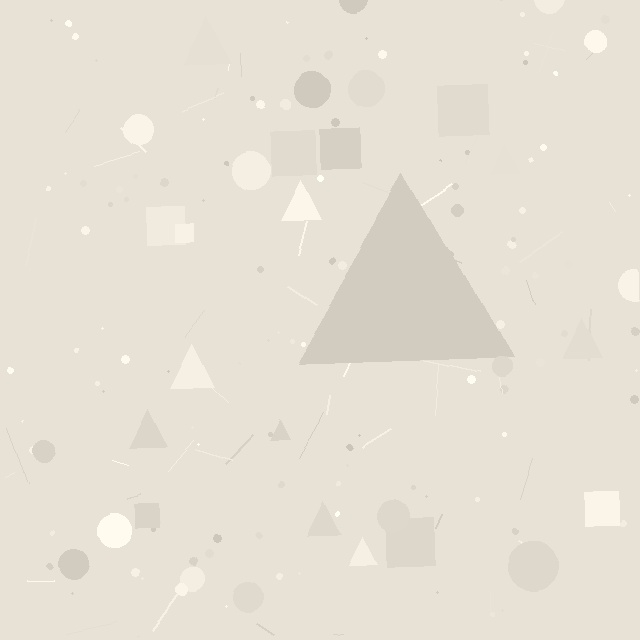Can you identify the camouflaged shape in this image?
The camouflaged shape is a triangle.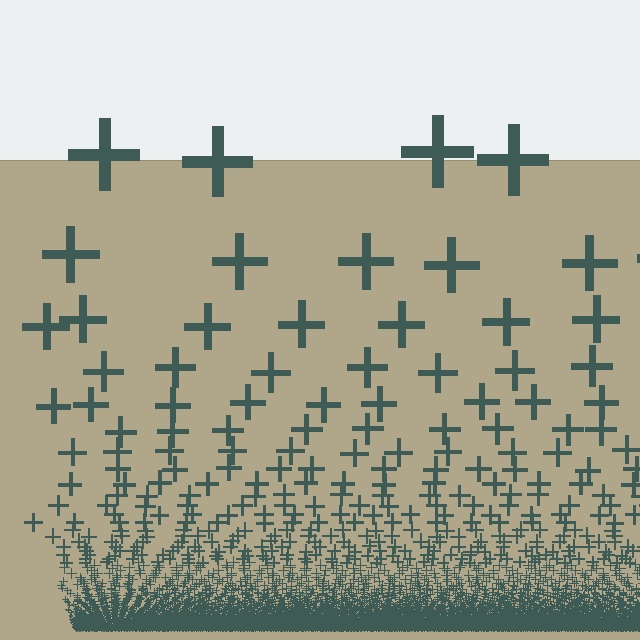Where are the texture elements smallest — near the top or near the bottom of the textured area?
Near the bottom.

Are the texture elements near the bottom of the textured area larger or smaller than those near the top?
Smaller. The gradient is inverted — elements near the bottom are smaller and denser.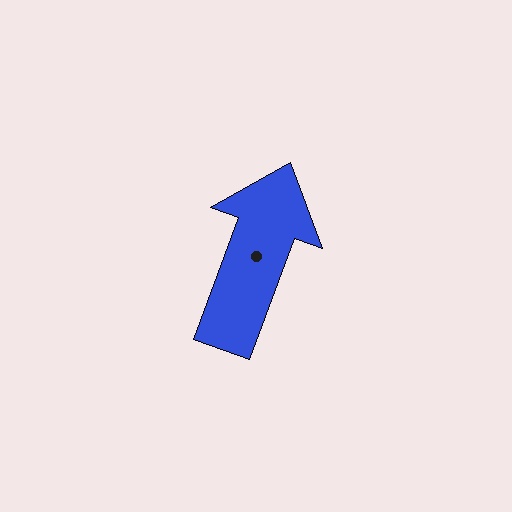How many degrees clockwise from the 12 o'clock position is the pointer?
Approximately 20 degrees.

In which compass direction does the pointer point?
North.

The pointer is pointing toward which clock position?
Roughly 1 o'clock.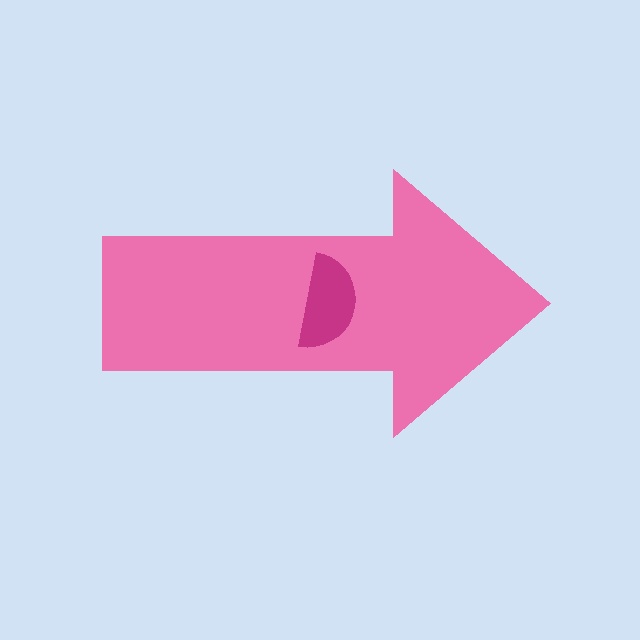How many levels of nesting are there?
2.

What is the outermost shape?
The pink arrow.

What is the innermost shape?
The magenta semicircle.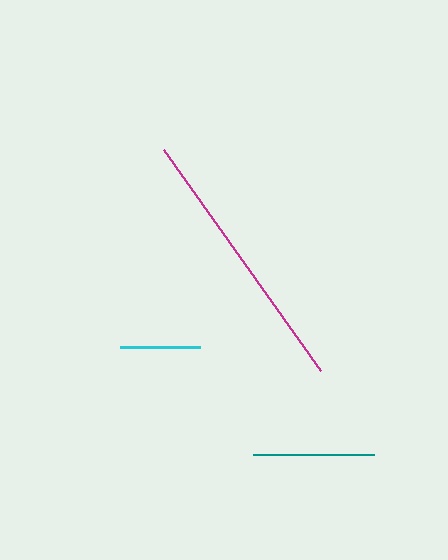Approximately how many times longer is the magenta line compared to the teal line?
The magenta line is approximately 2.2 times the length of the teal line.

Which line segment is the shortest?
The cyan line is the shortest at approximately 80 pixels.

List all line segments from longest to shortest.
From longest to shortest: magenta, teal, cyan.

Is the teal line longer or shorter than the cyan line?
The teal line is longer than the cyan line.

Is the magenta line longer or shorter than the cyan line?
The magenta line is longer than the cyan line.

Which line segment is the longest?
The magenta line is the longest at approximately 271 pixels.